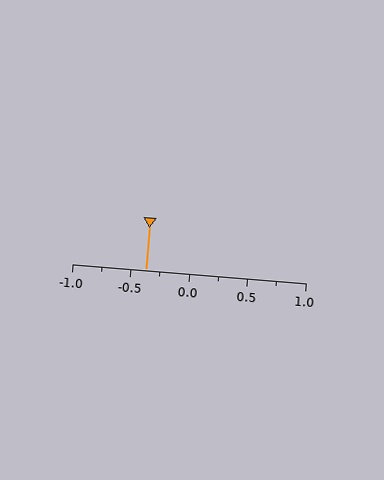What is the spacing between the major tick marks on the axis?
The major ticks are spaced 0.5 apart.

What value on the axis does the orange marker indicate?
The marker indicates approximately -0.38.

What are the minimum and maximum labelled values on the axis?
The axis runs from -1.0 to 1.0.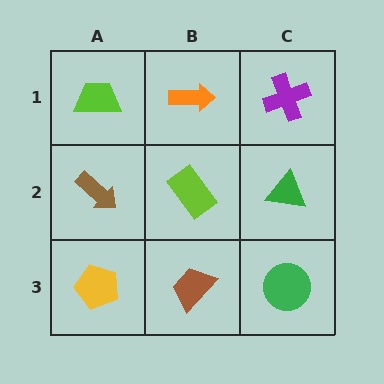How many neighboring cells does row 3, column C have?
2.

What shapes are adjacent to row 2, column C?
A purple cross (row 1, column C), a green circle (row 3, column C), a lime rectangle (row 2, column B).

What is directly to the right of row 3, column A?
A brown trapezoid.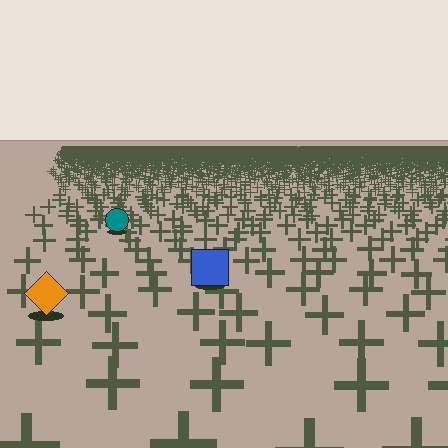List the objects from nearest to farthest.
From nearest to farthest: the orange diamond, the blue square, the teal circle.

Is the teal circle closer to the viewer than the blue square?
No. The blue square is closer — you can tell from the texture gradient: the ground texture is coarser near it.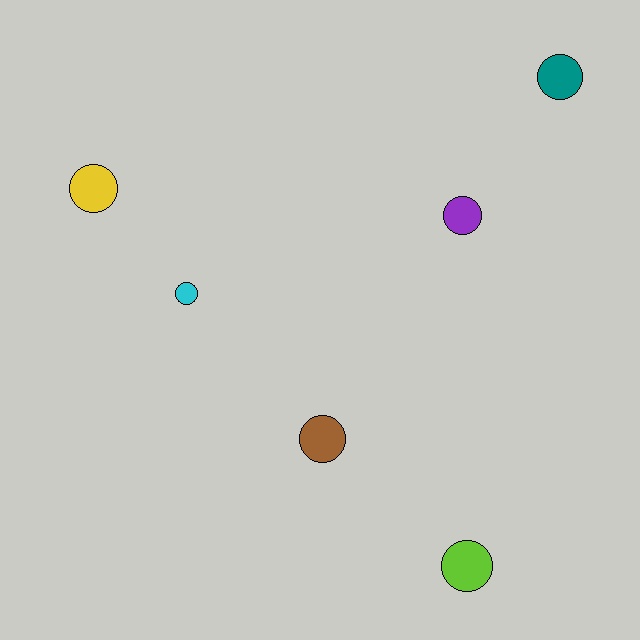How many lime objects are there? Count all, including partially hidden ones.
There is 1 lime object.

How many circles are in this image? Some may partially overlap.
There are 6 circles.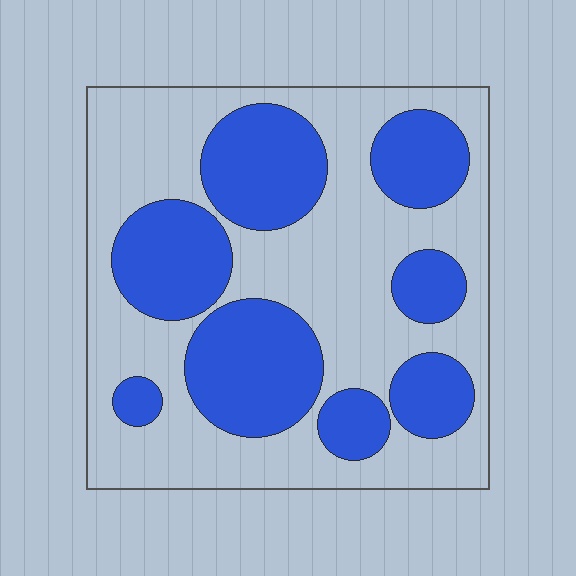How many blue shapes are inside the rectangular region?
8.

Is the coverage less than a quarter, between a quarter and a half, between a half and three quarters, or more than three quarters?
Between a quarter and a half.